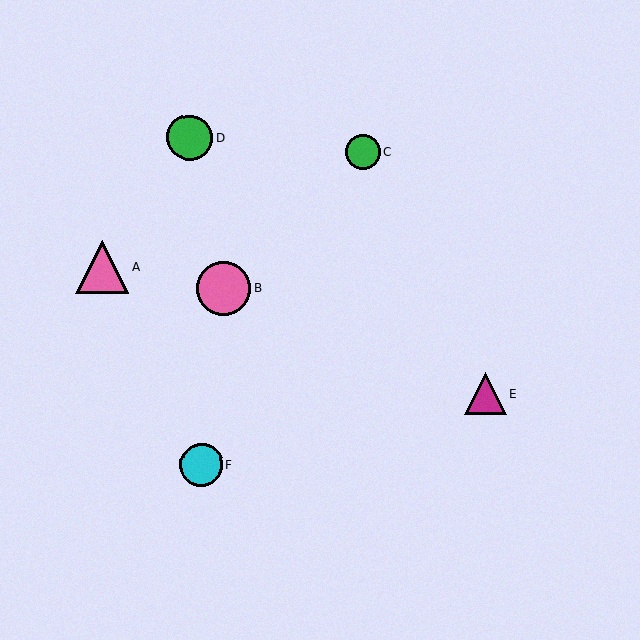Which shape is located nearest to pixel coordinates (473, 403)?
The magenta triangle (labeled E) at (485, 393) is nearest to that location.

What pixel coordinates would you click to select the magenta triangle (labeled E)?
Click at (485, 393) to select the magenta triangle E.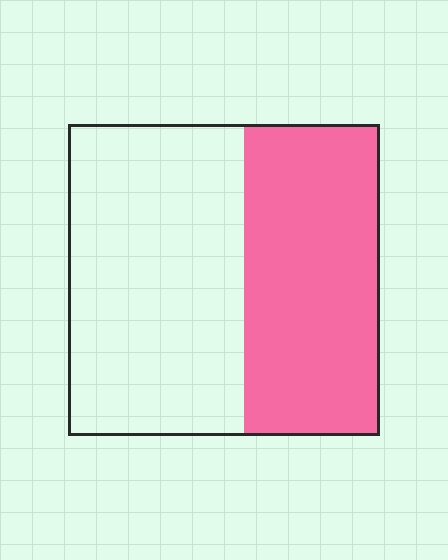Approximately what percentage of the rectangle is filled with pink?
Approximately 45%.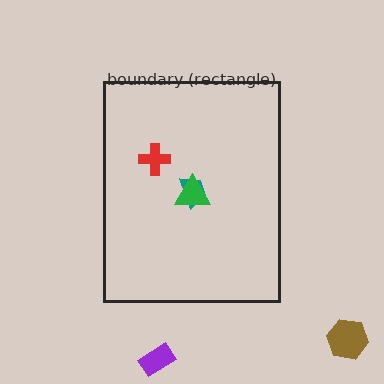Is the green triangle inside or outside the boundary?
Inside.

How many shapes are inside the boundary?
3 inside, 2 outside.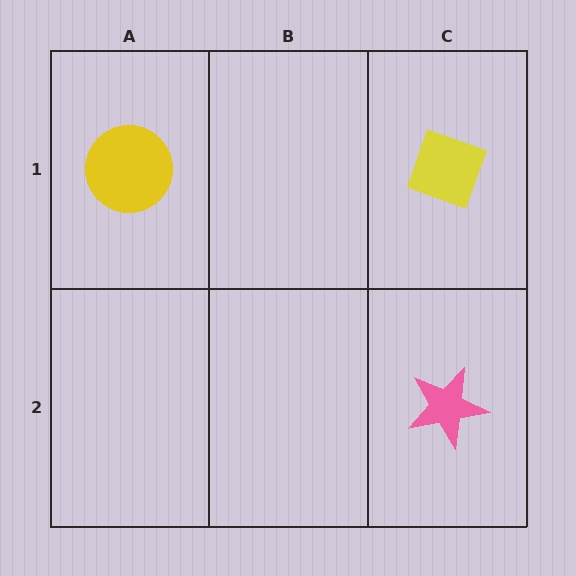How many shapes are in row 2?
1 shape.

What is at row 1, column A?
A yellow circle.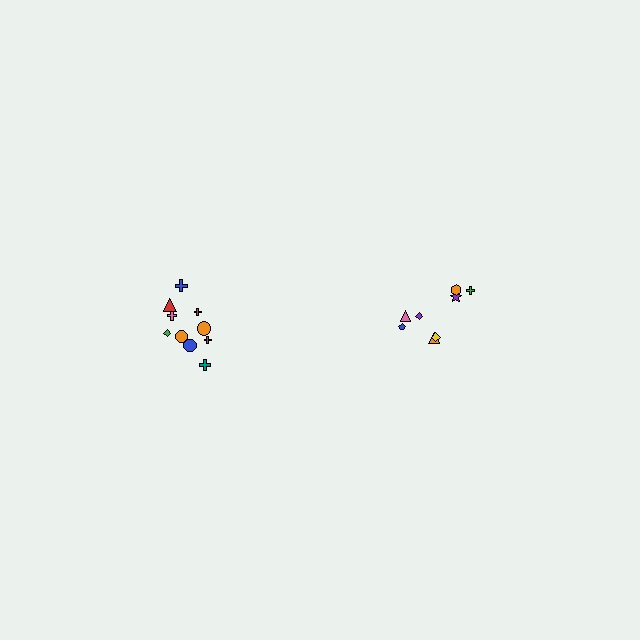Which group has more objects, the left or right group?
The left group.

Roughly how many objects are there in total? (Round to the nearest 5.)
Roughly 20 objects in total.